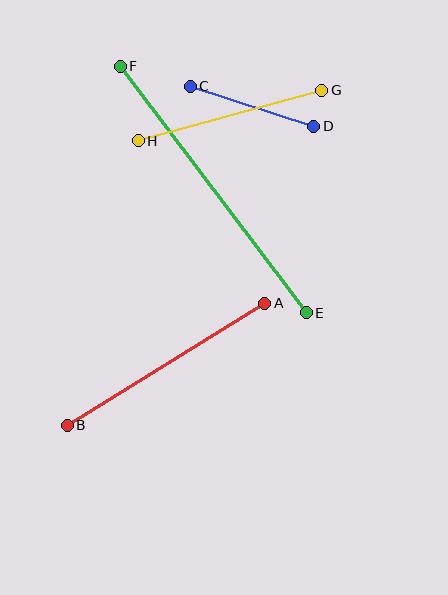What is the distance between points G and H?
The distance is approximately 190 pixels.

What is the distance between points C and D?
The distance is approximately 130 pixels.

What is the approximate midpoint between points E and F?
The midpoint is at approximately (213, 189) pixels.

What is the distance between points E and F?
The distance is approximately 309 pixels.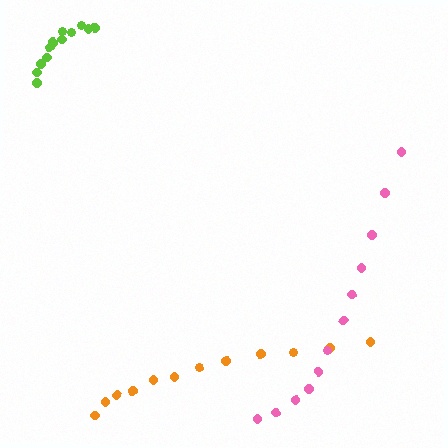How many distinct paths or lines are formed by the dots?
There are 3 distinct paths.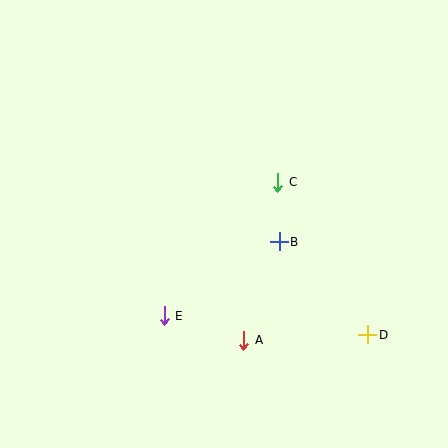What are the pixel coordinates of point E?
Point E is at (164, 316).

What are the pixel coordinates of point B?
Point B is at (279, 242).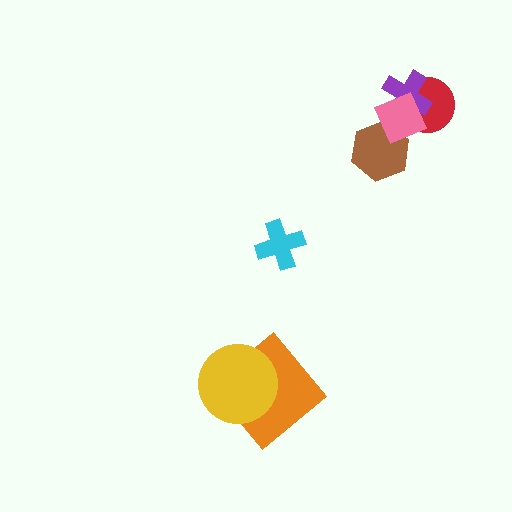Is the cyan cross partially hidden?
No, no other shape covers it.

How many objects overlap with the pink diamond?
3 objects overlap with the pink diamond.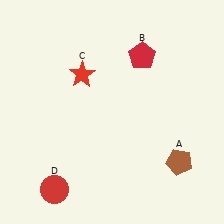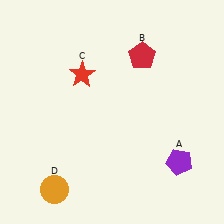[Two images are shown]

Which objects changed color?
A changed from brown to purple. D changed from red to orange.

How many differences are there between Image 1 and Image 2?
There are 2 differences between the two images.